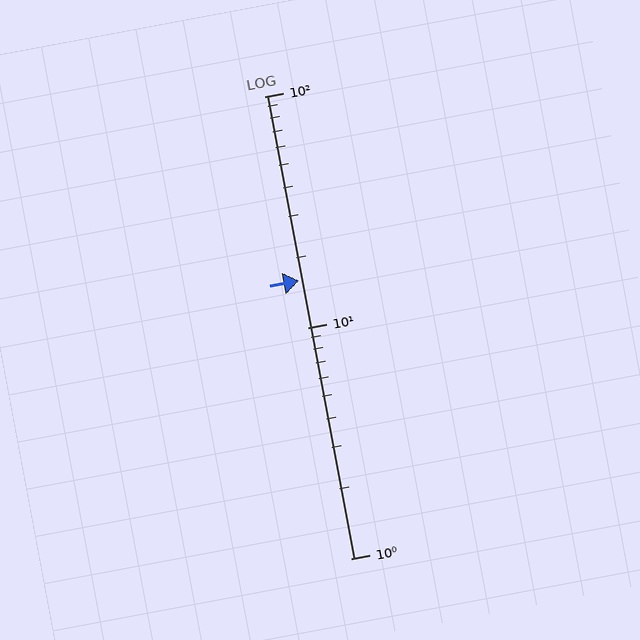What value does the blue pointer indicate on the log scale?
The pointer indicates approximately 16.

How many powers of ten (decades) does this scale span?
The scale spans 2 decades, from 1 to 100.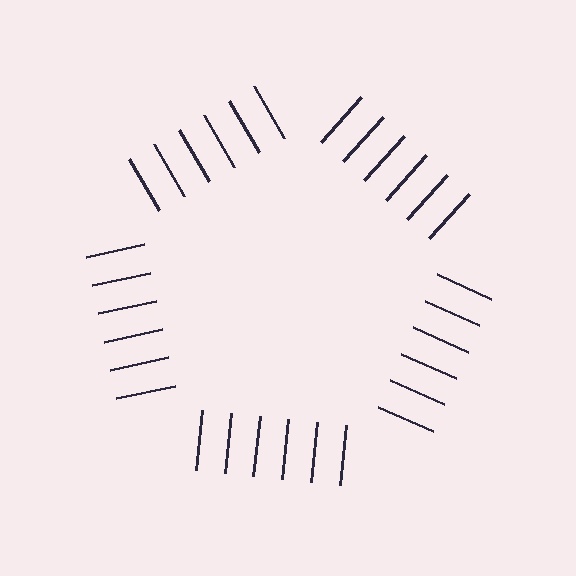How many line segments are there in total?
30 — 6 along each of the 5 edges.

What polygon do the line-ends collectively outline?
An illusory pentagon — the line segments terminate on its edges but no continuous stroke is drawn.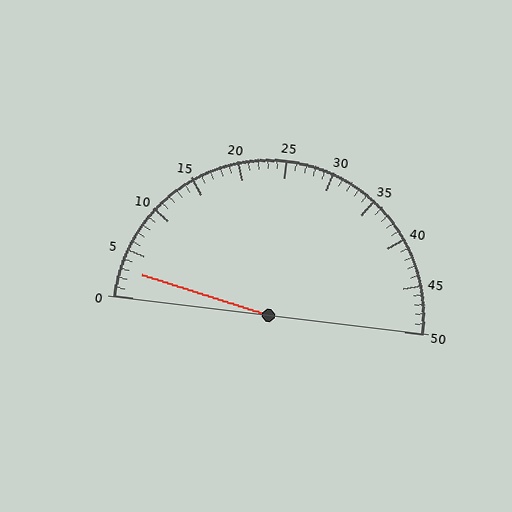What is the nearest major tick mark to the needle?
The nearest major tick mark is 5.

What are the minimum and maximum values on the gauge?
The gauge ranges from 0 to 50.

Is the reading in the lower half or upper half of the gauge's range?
The reading is in the lower half of the range (0 to 50).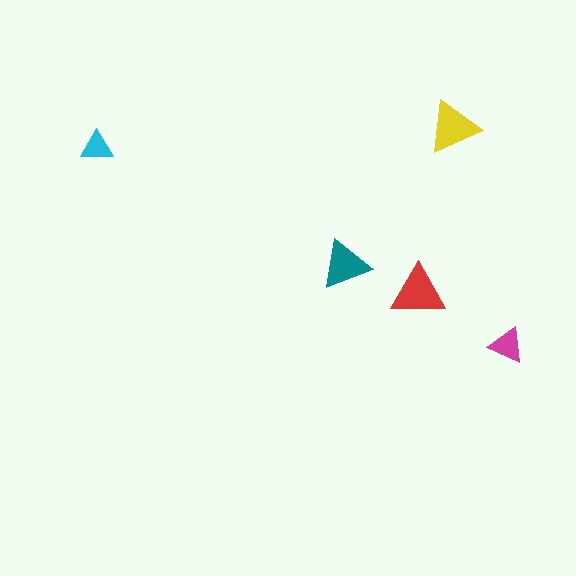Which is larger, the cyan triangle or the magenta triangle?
The magenta one.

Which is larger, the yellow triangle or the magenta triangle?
The yellow one.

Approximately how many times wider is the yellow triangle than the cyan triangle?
About 1.5 times wider.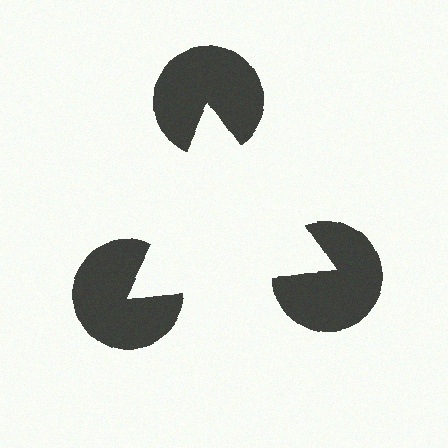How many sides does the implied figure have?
3 sides.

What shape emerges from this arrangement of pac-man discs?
An illusory triangle — its edges are inferred from the aligned wedge cuts in the pac-man discs, not physically drawn.